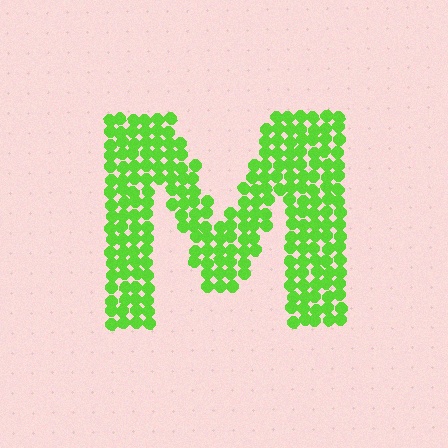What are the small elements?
The small elements are circles.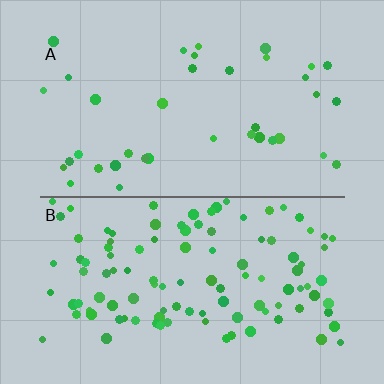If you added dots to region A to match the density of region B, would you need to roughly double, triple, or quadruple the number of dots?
Approximately triple.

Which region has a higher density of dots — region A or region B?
B (the bottom).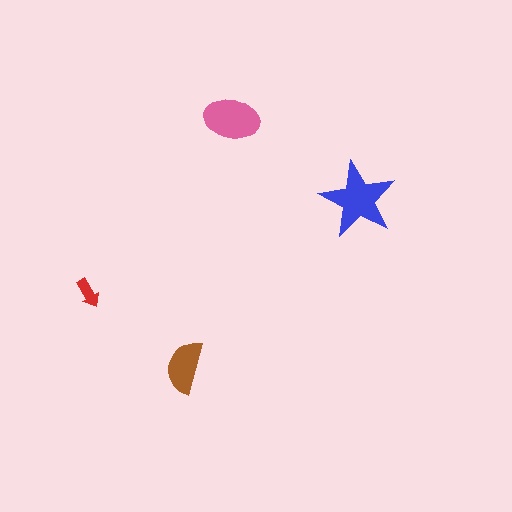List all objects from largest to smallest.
The blue star, the pink ellipse, the brown semicircle, the red arrow.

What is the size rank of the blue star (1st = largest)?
1st.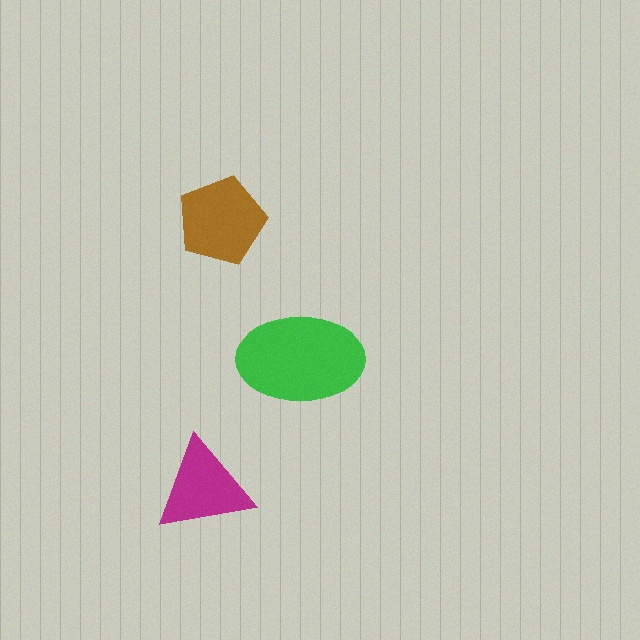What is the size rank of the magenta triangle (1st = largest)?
3rd.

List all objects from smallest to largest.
The magenta triangle, the brown pentagon, the green ellipse.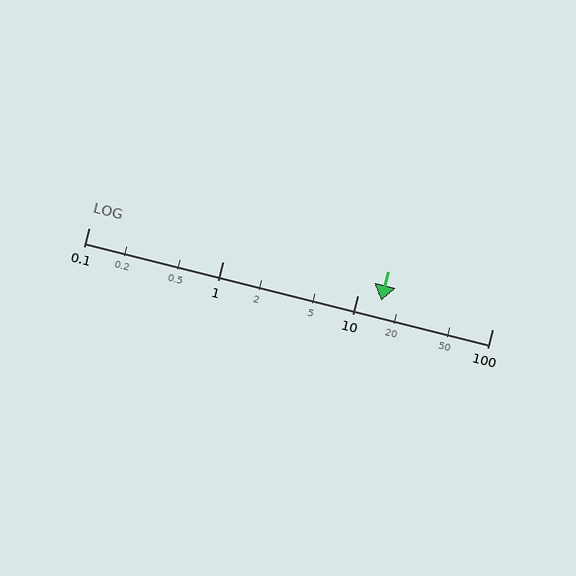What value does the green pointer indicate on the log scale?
The pointer indicates approximately 15.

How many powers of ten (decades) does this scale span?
The scale spans 3 decades, from 0.1 to 100.